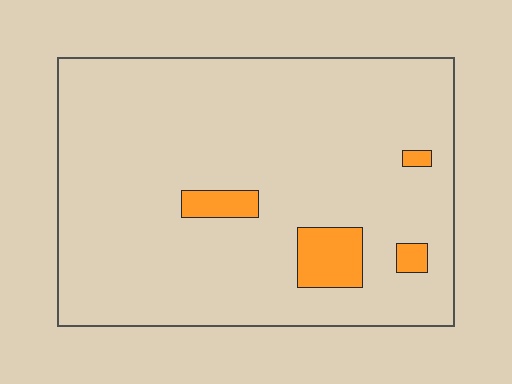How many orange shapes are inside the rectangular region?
4.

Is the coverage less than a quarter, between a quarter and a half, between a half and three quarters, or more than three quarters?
Less than a quarter.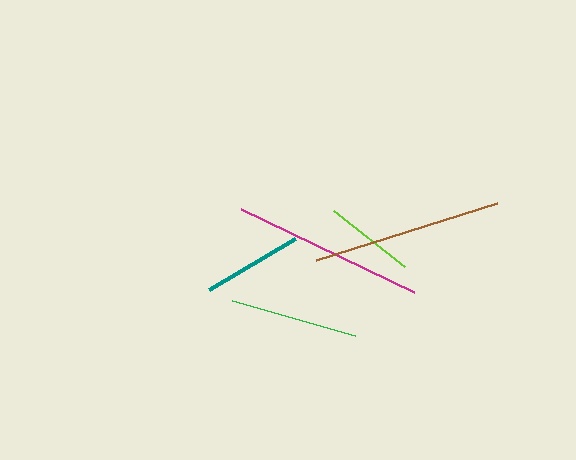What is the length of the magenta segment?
The magenta segment is approximately 191 pixels long.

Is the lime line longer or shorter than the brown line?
The brown line is longer than the lime line.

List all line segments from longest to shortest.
From longest to shortest: magenta, brown, green, teal, lime.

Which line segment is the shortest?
The lime line is the shortest at approximately 90 pixels.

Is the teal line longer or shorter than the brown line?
The brown line is longer than the teal line.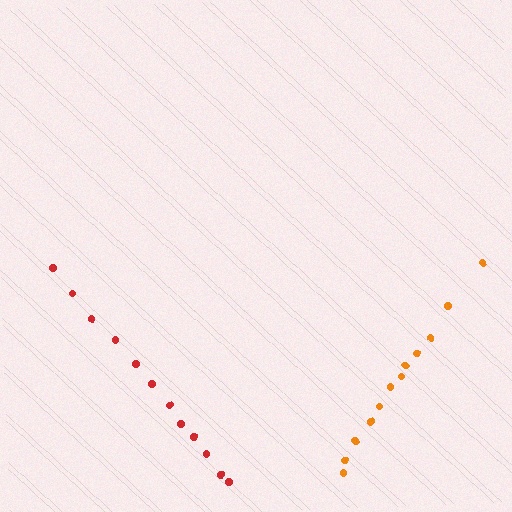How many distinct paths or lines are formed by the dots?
There are 2 distinct paths.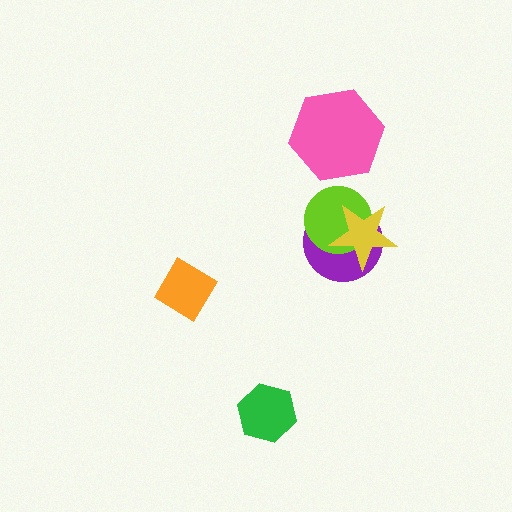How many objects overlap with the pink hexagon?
0 objects overlap with the pink hexagon.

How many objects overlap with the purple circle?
2 objects overlap with the purple circle.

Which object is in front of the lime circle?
The yellow star is in front of the lime circle.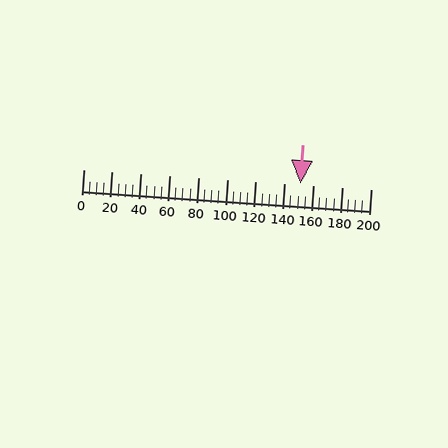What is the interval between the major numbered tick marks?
The major tick marks are spaced 20 units apart.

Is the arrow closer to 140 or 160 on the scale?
The arrow is closer to 160.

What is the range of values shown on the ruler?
The ruler shows values from 0 to 200.